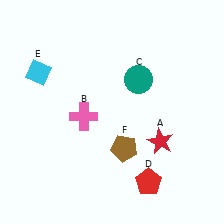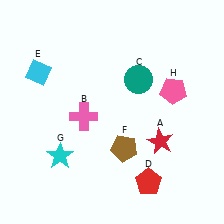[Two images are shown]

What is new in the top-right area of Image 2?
A pink pentagon (H) was added in the top-right area of Image 2.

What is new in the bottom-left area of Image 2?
A cyan star (G) was added in the bottom-left area of Image 2.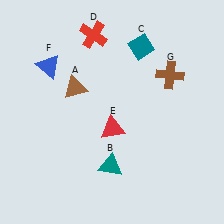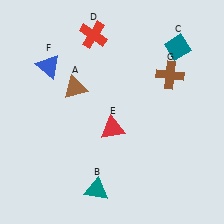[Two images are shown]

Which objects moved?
The objects that moved are: the teal triangle (B), the teal diamond (C).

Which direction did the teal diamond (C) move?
The teal diamond (C) moved right.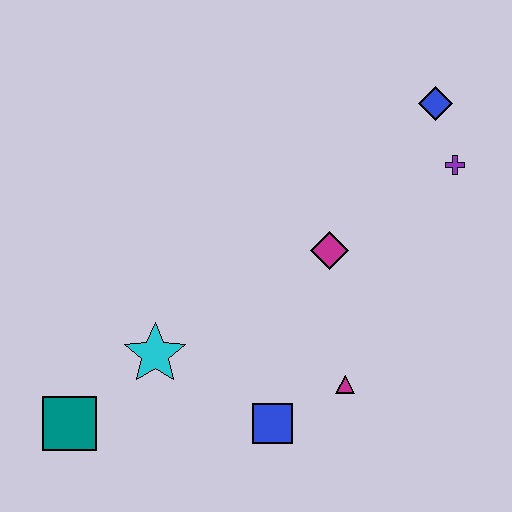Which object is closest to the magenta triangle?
The blue square is closest to the magenta triangle.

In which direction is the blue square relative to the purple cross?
The blue square is below the purple cross.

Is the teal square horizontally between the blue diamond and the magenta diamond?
No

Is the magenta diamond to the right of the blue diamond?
No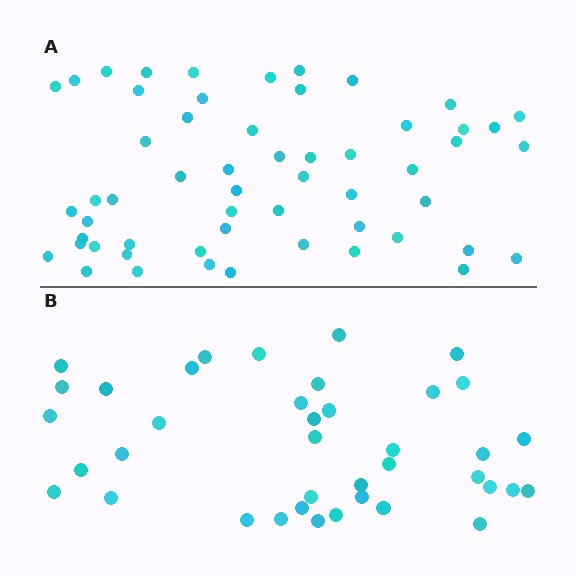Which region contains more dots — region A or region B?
Region A (the top region) has more dots.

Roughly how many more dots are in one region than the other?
Region A has approximately 15 more dots than region B.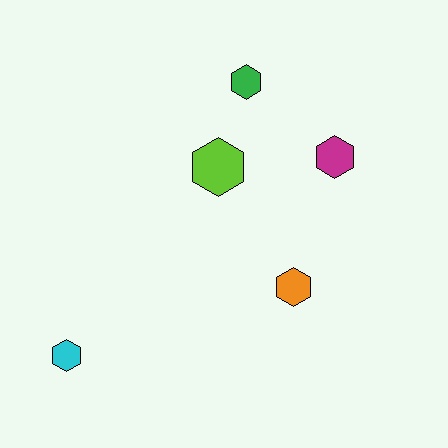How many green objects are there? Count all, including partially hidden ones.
There is 1 green object.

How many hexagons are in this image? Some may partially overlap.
There are 5 hexagons.